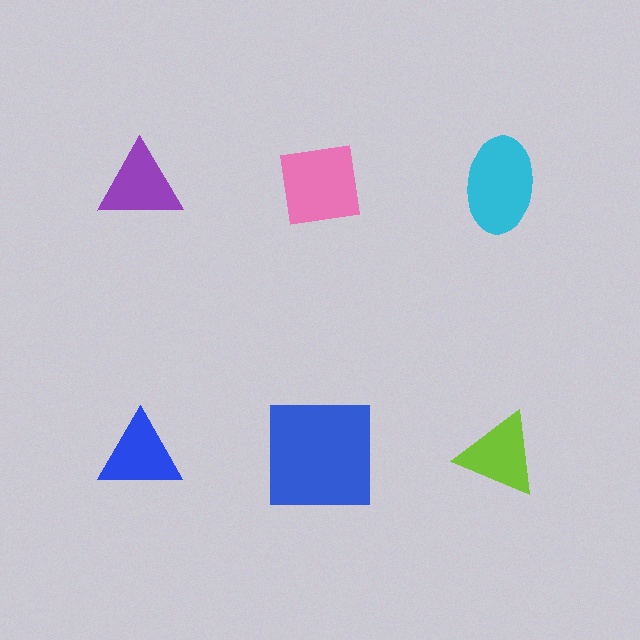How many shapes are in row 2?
3 shapes.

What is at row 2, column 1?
A blue triangle.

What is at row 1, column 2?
A pink square.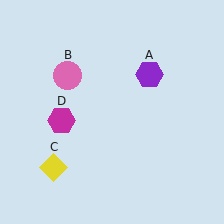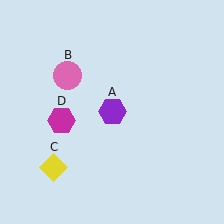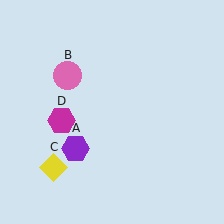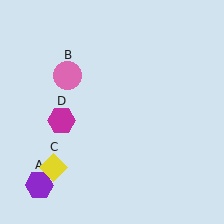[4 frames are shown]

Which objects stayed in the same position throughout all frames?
Pink circle (object B) and yellow diamond (object C) and magenta hexagon (object D) remained stationary.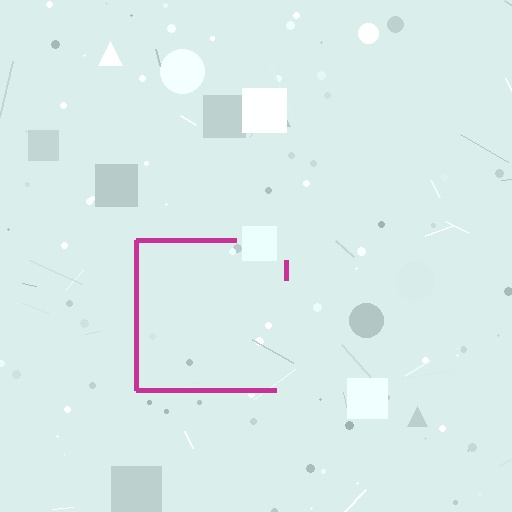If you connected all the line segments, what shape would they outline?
They would outline a square.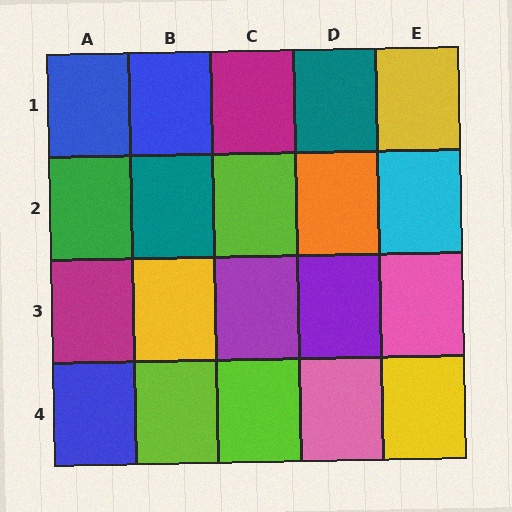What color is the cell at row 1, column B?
Blue.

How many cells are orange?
1 cell is orange.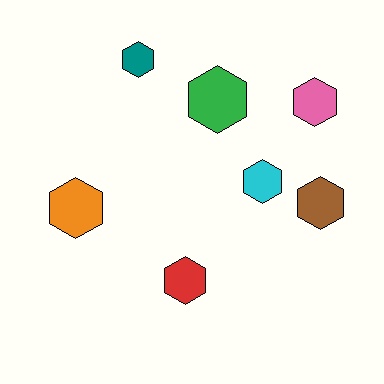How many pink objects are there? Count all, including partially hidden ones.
There is 1 pink object.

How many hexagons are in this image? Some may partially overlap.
There are 7 hexagons.